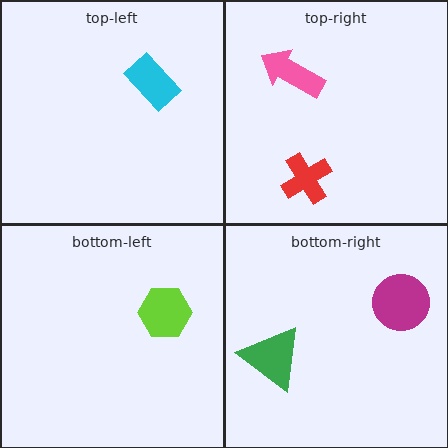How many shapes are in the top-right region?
2.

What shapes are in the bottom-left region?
The lime hexagon.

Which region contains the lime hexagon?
The bottom-left region.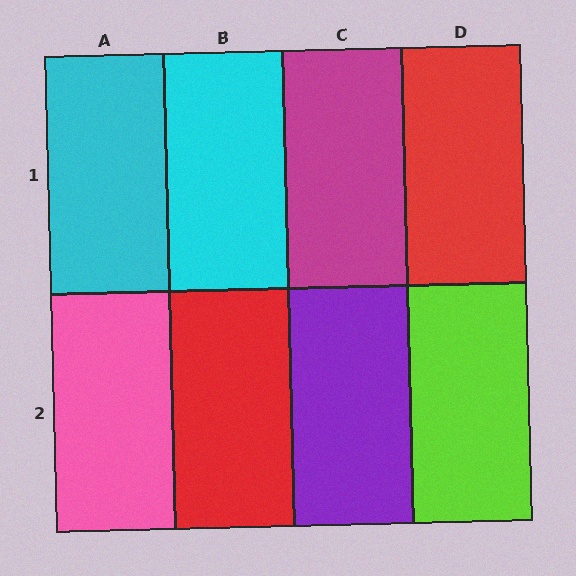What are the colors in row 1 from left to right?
Cyan, cyan, magenta, red.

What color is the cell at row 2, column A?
Pink.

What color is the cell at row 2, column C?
Purple.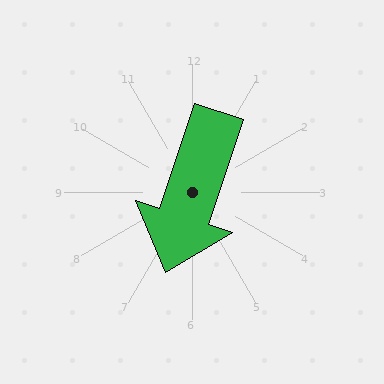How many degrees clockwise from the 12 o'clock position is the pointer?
Approximately 198 degrees.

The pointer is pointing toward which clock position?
Roughly 7 o'clock.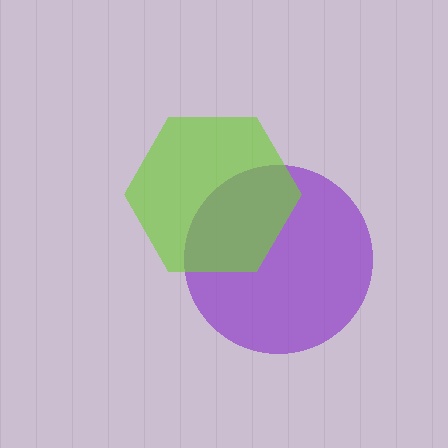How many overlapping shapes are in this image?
There are 2 overlapping shapes in the image.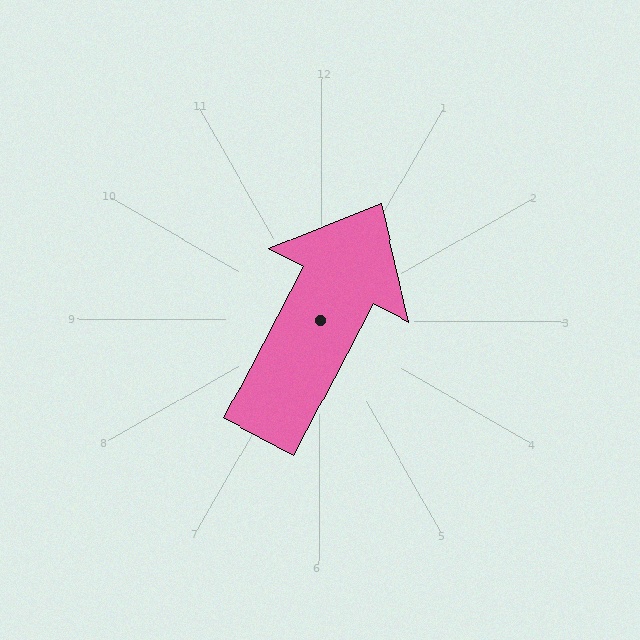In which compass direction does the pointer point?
Northeast.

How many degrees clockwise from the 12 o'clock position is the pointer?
Approximately 28 degrees.